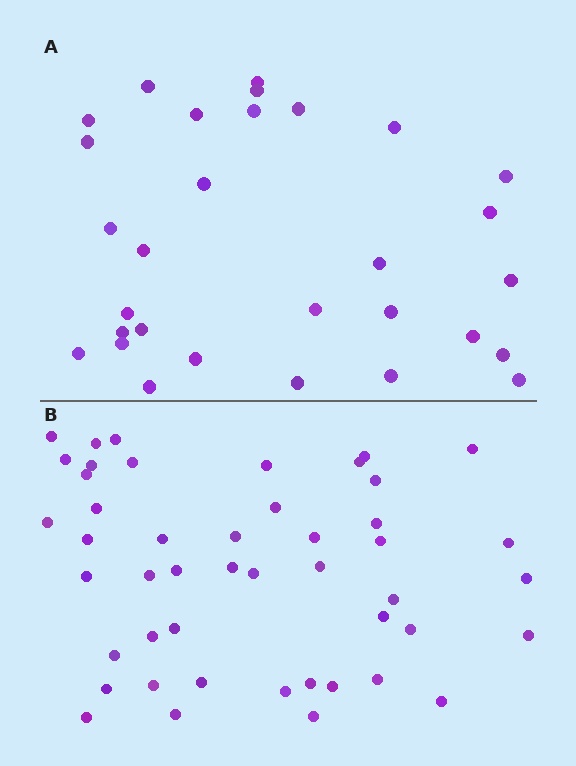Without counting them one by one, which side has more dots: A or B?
Region B (the bottom region) has more dots.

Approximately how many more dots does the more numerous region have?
Region B has approximately 15 more dots than region A.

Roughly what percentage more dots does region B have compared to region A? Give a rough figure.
About 55% more.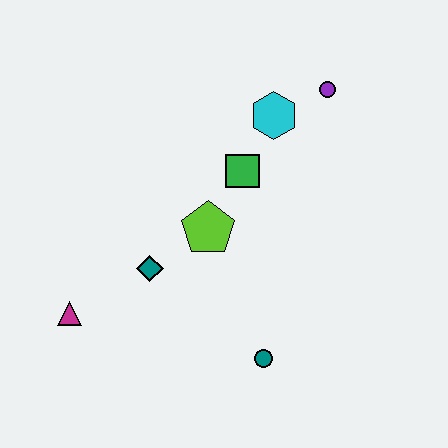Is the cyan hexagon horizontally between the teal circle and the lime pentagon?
No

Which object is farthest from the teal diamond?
The purple circle is farthest from the teal diamond.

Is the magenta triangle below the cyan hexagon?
Yes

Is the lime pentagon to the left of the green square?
Yes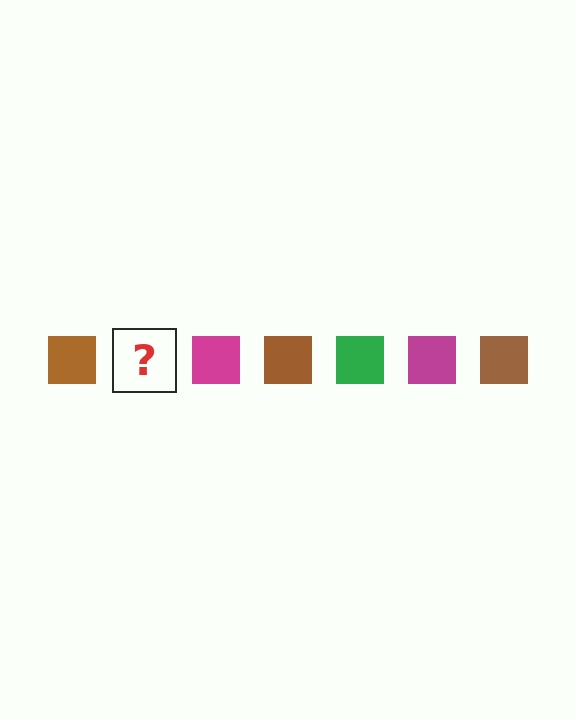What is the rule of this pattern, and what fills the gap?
The rule is that the pattern cycles through brown, green, magenta squares. The gap should be filled with a green square.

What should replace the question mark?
The question mark should be replaced with a green square.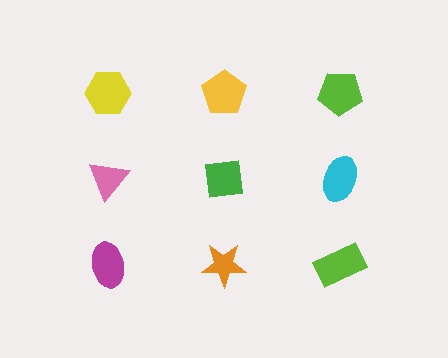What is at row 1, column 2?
A yellow pentagon.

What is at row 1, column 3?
A lime pentagon.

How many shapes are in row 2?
3 shapes.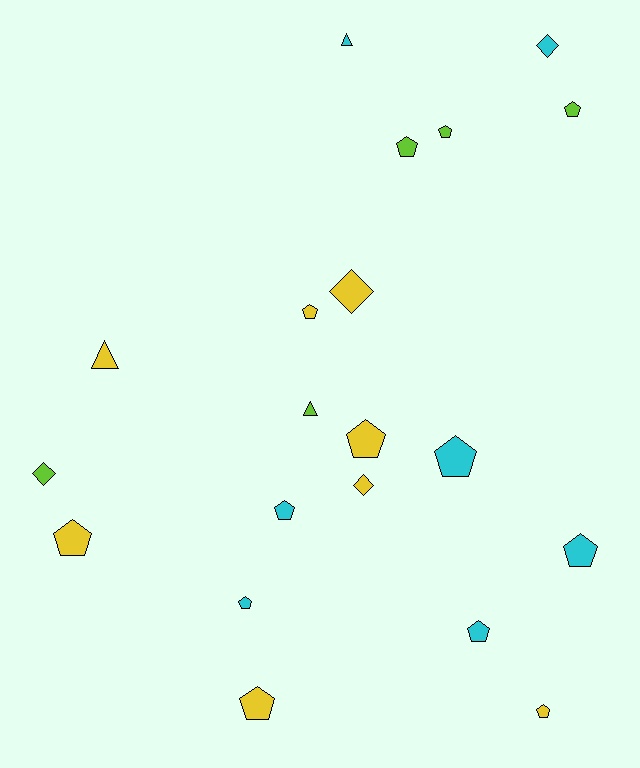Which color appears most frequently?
Yellow, with 8 objects.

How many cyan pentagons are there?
There are 5 cyan pentagons.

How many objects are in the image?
There are 20 objects.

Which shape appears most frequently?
Pentagon, with 13 objects.